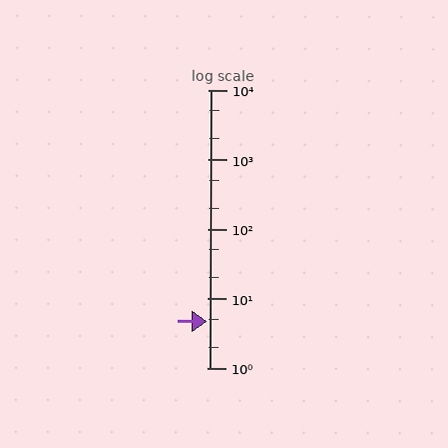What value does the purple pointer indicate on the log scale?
The pointer indicates approximately 4.6.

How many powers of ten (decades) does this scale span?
The scale spans 4 decades, from 1 to 10000.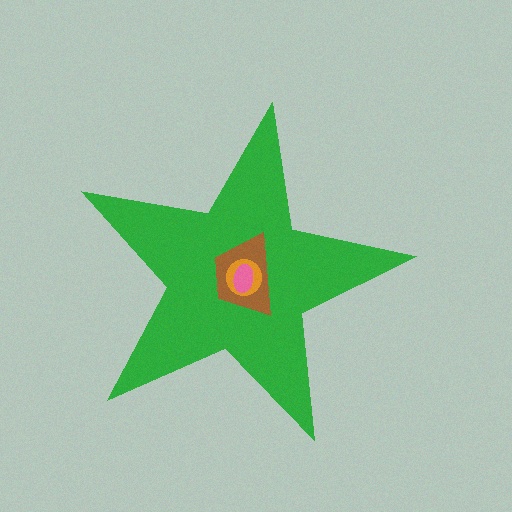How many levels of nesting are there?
4.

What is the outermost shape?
The green star.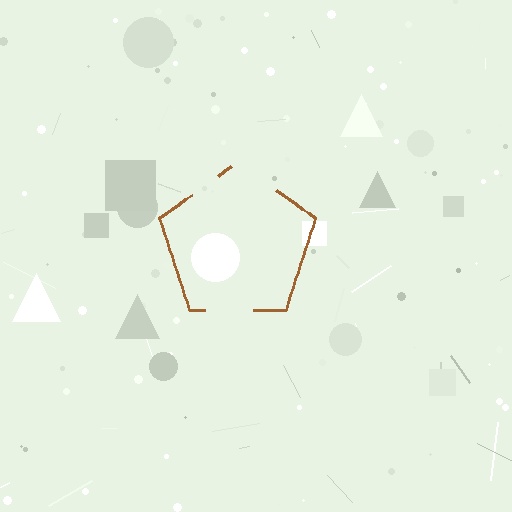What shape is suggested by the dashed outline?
The dashed outline suggests a pentagon.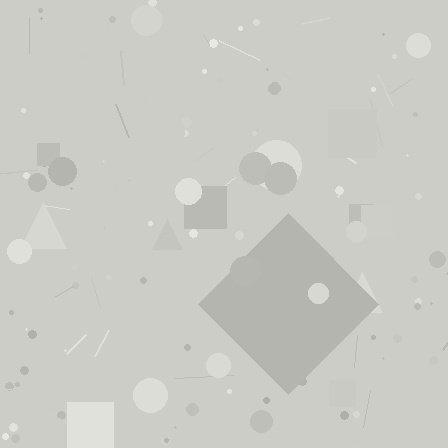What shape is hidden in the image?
A diamond is hidden in the image.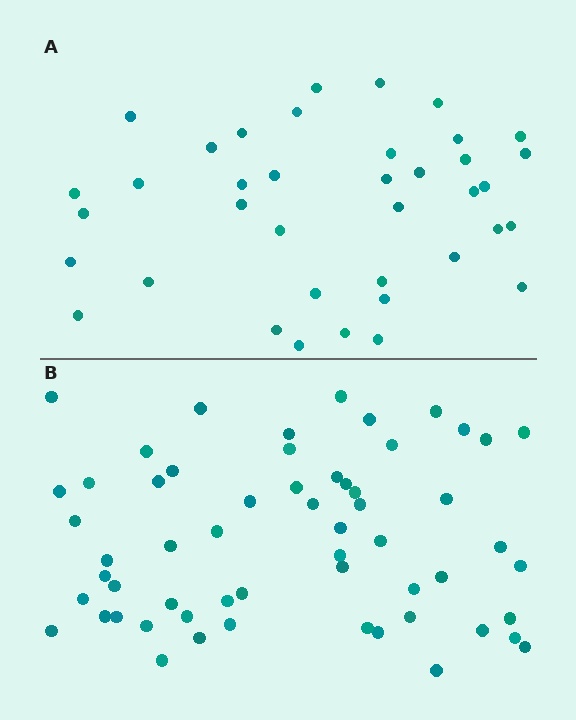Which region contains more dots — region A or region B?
Region B (the bottom region) has more dots.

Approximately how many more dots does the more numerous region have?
Region B has approximately 20 more dots than region A.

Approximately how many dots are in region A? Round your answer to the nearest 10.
About 40 dots. (The exact count is 38, which rounds to 40.)